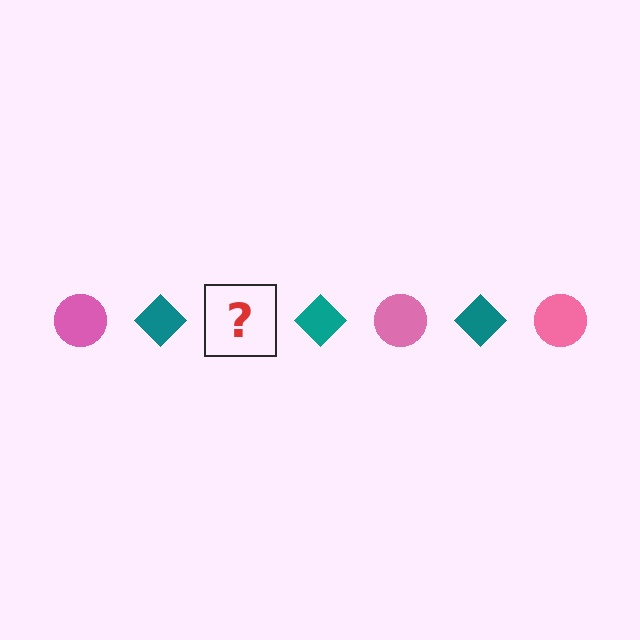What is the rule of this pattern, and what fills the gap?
The rule is that the pattern alternates between pink circle and teal diamond. The gap should be filled with a pink circle.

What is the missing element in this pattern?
The missing element is a pink circle.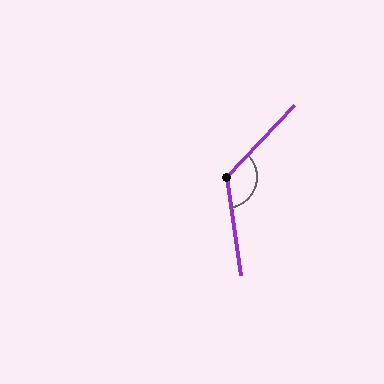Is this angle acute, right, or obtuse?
It is obtuse.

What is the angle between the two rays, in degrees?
Approximately 128 degrees.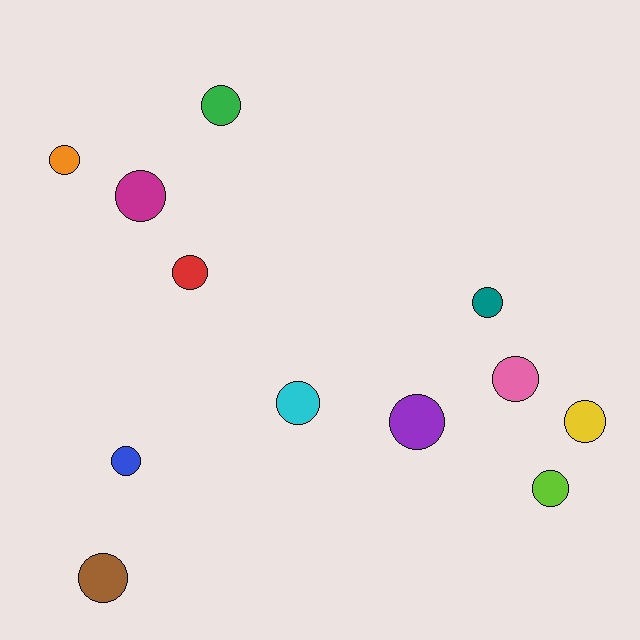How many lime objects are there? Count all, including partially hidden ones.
There is 1 lime object.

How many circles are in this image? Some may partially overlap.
There are 12 circles.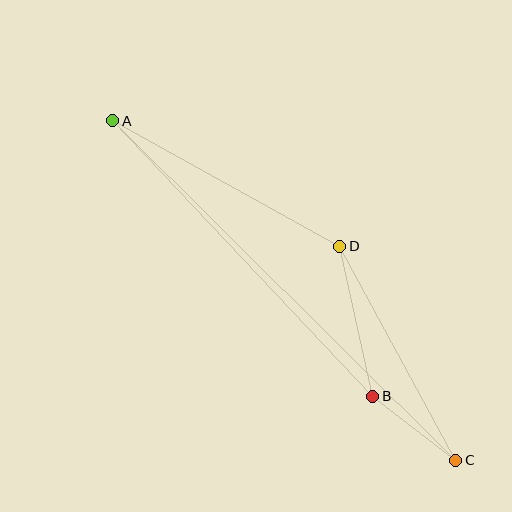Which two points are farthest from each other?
Points A and C are farthest from each other.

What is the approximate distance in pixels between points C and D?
The distance between C and D is approximately 244 pixels.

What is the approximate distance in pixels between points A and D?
The distance between A and D is approximately 259 pixels.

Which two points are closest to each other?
Points B and C are closest to each other.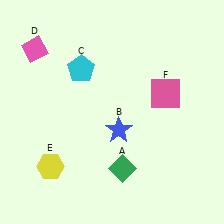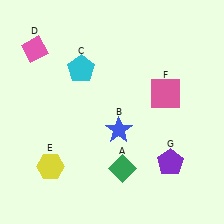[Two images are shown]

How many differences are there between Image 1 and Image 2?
There is 1 difference between the two images.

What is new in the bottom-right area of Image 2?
A purple pentagon (G) was added in the bottom-right area of Image 2.